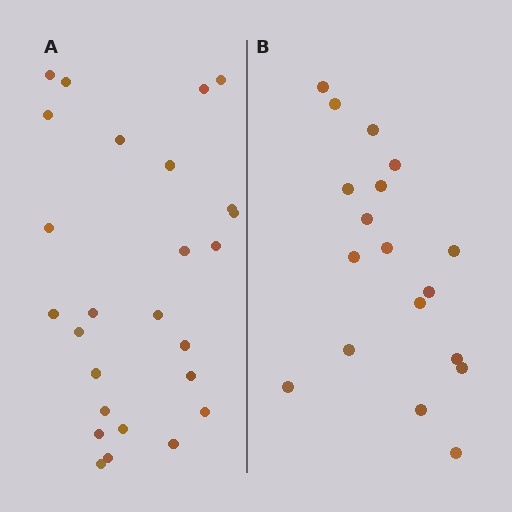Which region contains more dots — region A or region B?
Region A (the left region) has more dots.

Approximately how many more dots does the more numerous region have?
Region A has roughly 8 or so more dots than region B.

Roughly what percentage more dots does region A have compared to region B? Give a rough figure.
About 45% more.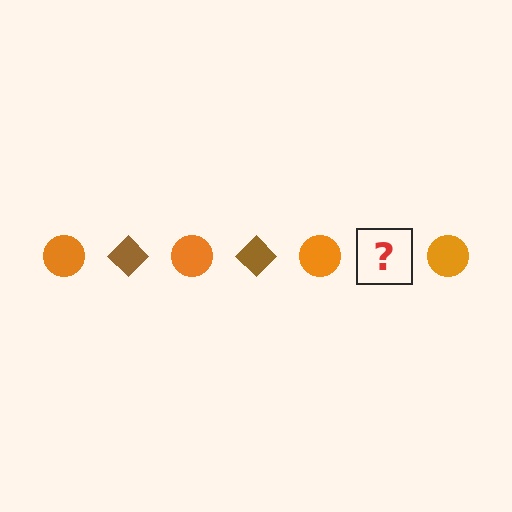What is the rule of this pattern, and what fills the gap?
The rule is that the pattern alternates between orange circle and brown diamond. The gap should be filled with a brown diamond.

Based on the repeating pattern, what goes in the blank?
The blank should be a brown diamond.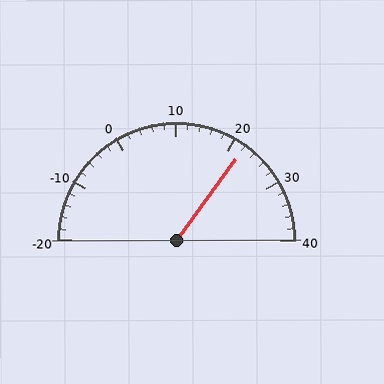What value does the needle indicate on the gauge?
The needle indicates approximately 22.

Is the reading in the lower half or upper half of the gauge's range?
The reading is in the upper half of the range (-20 to 40).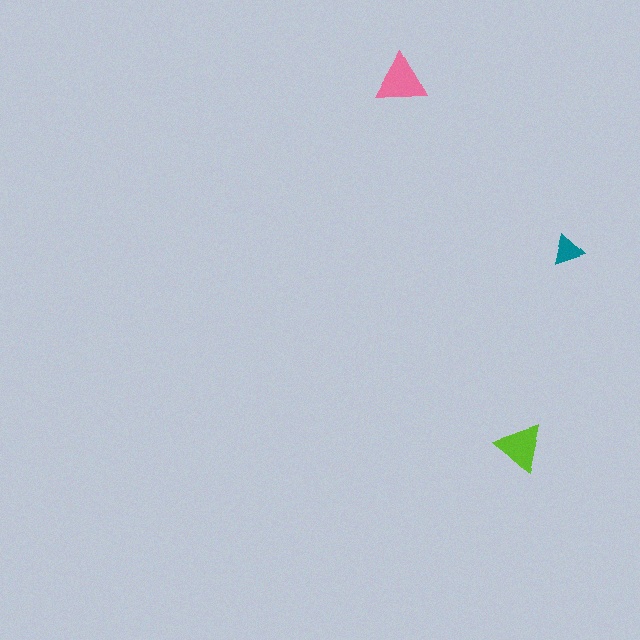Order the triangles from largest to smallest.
the pink one, the lime one, the teal one.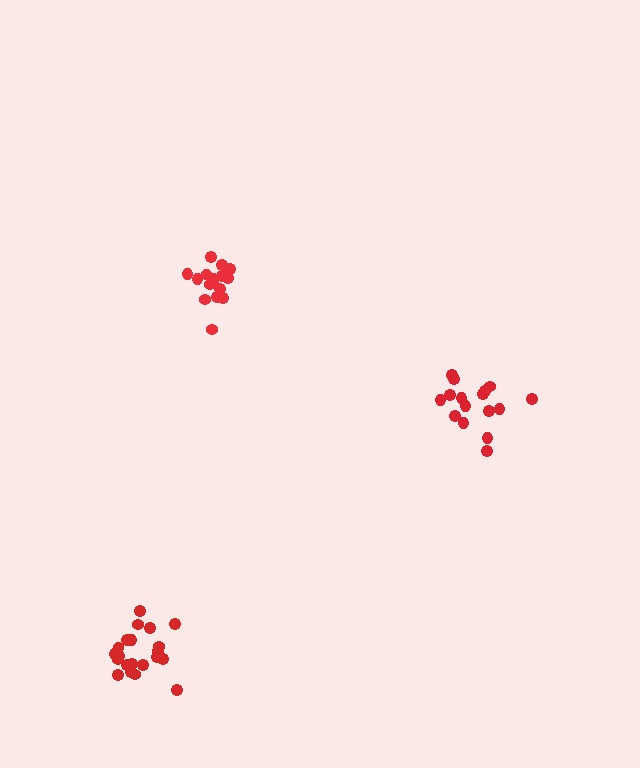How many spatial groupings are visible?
There are 3 spatial groupings.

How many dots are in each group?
Group 1: 15 dots, Group 2: 16 dots, Group 3: 21 dots (52 total).